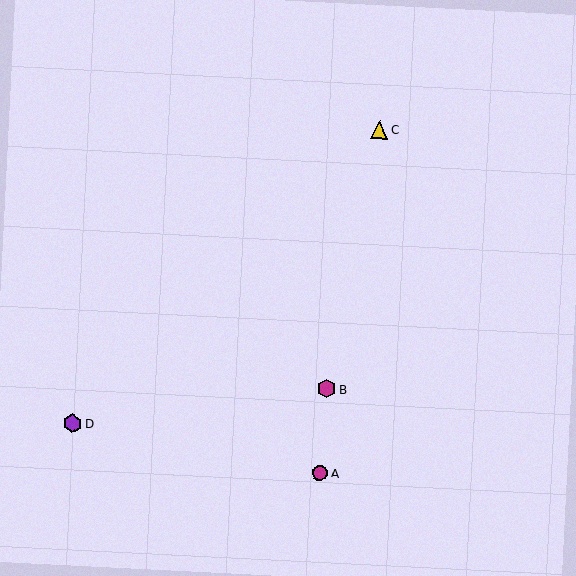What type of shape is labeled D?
Shape D is a purple hexagon.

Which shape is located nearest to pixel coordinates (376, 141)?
The yellow triangle (labeled C) at (379, 130) is nearest to that location.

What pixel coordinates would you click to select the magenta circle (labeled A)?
Click at (320, 473) to select the magenta circle A.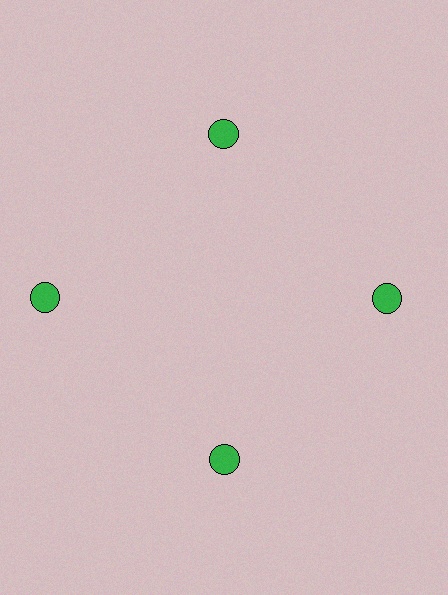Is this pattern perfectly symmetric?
No. The 4 green circles are arranged in a ring, but one element near the 9 o'clock position is pushed outward from the center, breaking the 4-fold rotational symmetry.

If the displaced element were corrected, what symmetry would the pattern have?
It would have 4-fold rotational symmetry — the pattern would map onto itself every 90 degrees.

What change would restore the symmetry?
The symmetry would be restored by moving it inward, back onto the ring so that all 4 circles sit at equal angles and equal distance from the center.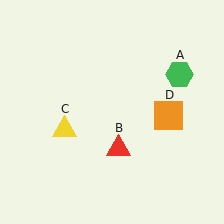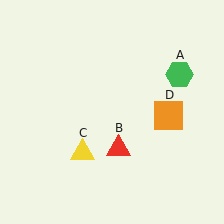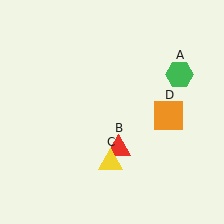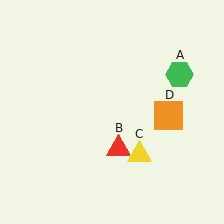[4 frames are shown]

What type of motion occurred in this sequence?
The yellow triangle (object C) rotated counterclockwise around the center of the scene.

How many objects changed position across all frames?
1 object changed position: yellow triangle (object C).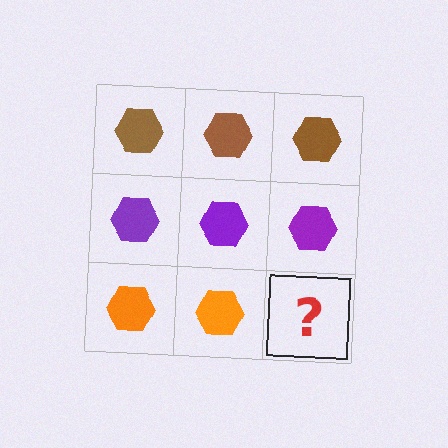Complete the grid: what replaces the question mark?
The question mark should be replaced with an orange hexagon.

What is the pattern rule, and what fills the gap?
The rule is that each row has a consistent color. The gap should be filled with an orange hexagon.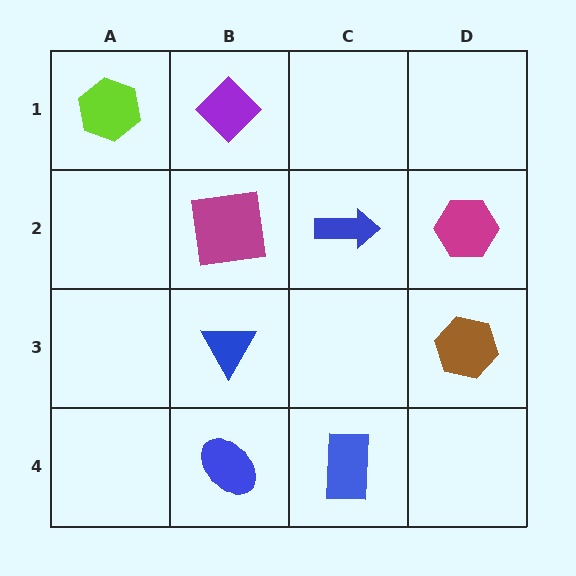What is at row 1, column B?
A purple diamond.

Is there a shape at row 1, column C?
No, that cell is empty.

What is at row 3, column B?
A blue triangle.